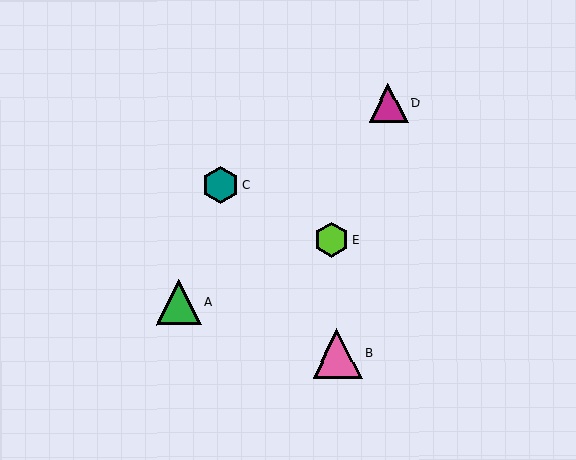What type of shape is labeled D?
Shape D is a magenta triangle.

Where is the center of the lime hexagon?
The center of the lime hexagon is at (332, 240).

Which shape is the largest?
The pink triangle (labeled B) is the largest.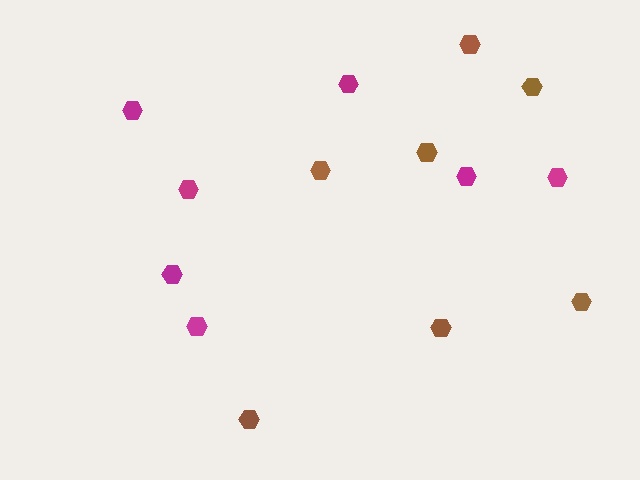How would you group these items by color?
There are 2 groups: one group of magenta hexagons (7) and one group of brown hexagons (7).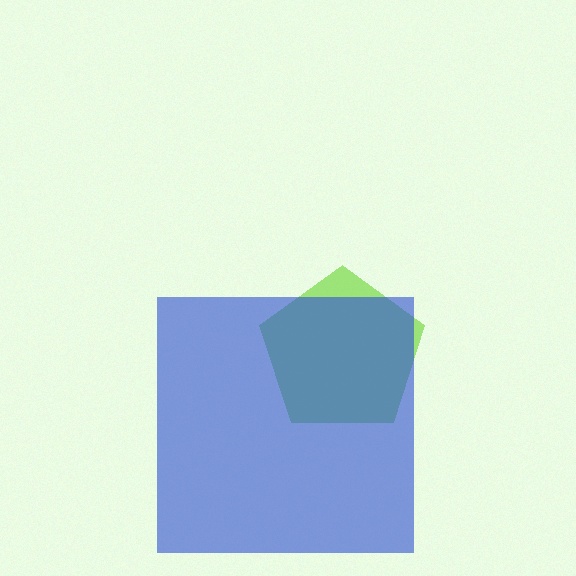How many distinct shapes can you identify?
There are 2 distinct shapes: a lime pentagon, a blue square.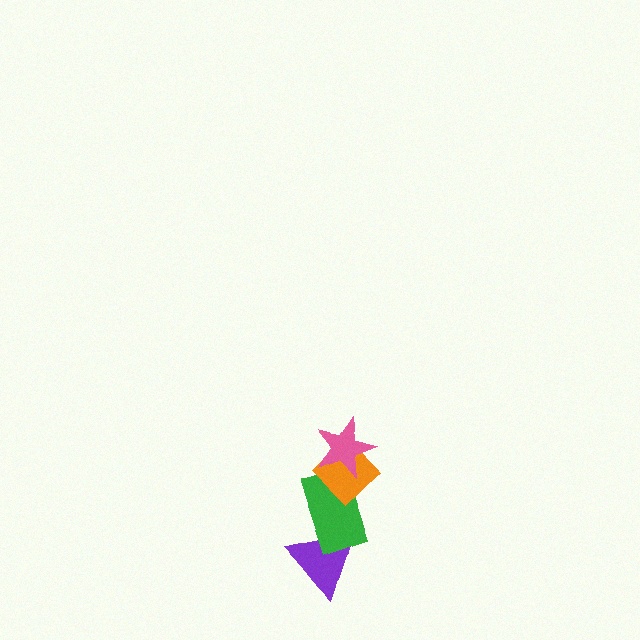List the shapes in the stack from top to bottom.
From top to bottom: the pink star, the orange diamond, the green rectangle, the purple triangle.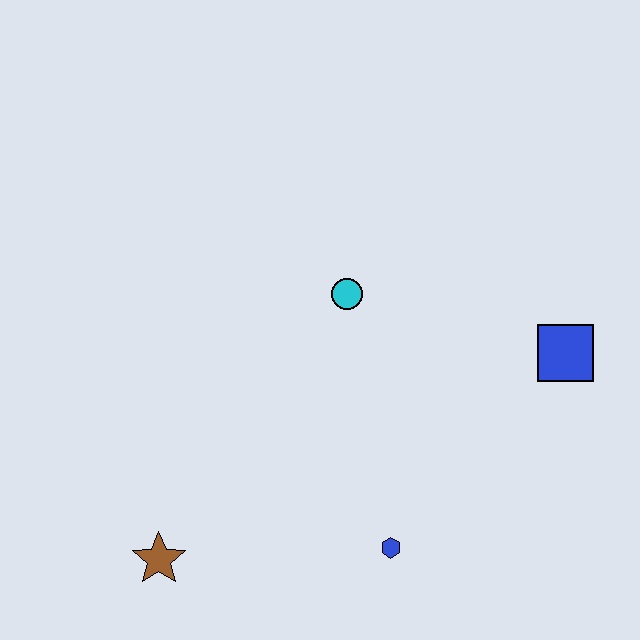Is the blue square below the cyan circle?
Yes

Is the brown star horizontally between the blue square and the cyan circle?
No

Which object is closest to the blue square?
The cyan circle is closest to the blue square.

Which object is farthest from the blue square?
The brown star is farthest from the blue square.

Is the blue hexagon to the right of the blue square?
No